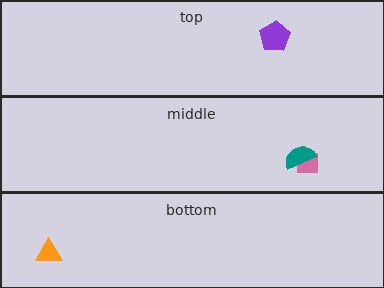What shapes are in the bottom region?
The orange triangle.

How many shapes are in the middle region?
2.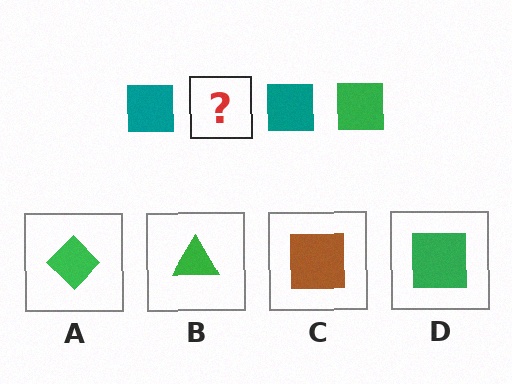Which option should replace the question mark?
Option D.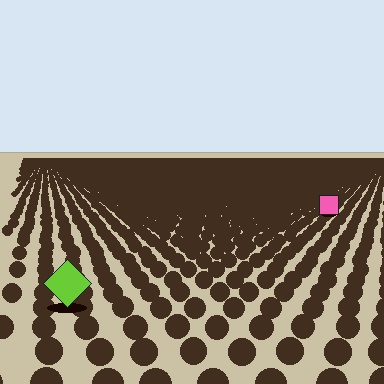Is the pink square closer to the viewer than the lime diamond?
No. The lime diamond is closer — you can tell from the texture gradient: the ground texture is coarser near it.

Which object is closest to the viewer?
The lime diamond is closest. The texture marks near it are larger and more spread out.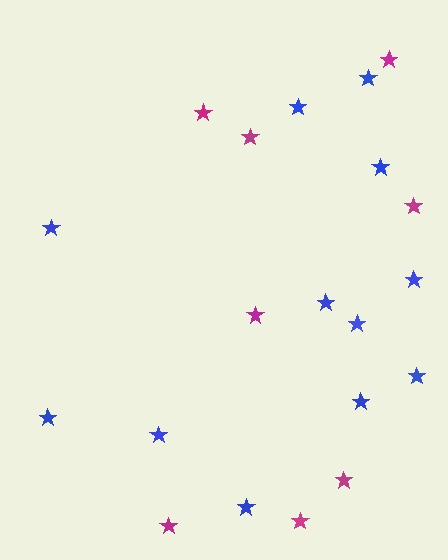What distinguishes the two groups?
There are 2 groups: one group of blue stars (12) and one group of magenta stars (8).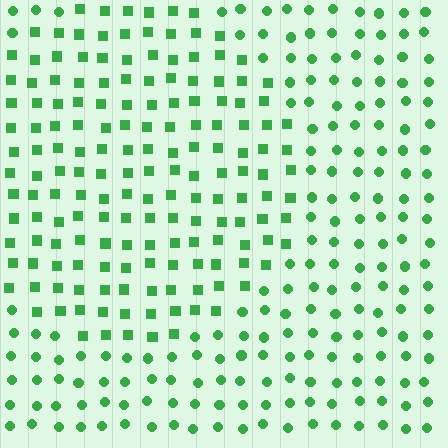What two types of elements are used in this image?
The image uses squares inside the circle region and circles outside it.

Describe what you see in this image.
The image is filled with small green elements arranged in a uniform grid. A circle-shaped region contains squares, while the surrounding area contains circles. The boundary is defined purely by the change in element shape.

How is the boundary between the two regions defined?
The boundary is defined by a change in element shape: squares inside vs. circles outside. All elements share the same color and spacing.